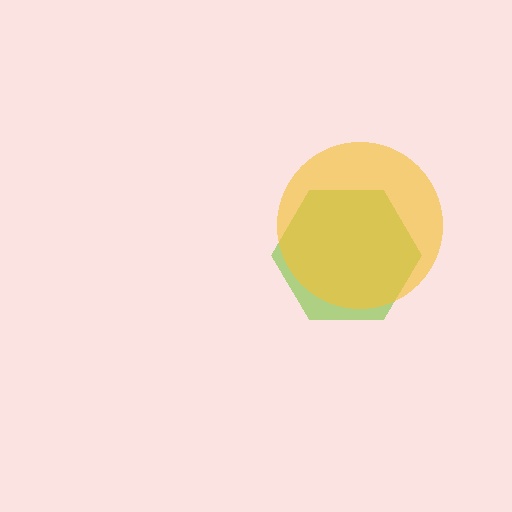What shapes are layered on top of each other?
The layered shapes are: a lime hexagon, a yellow circle.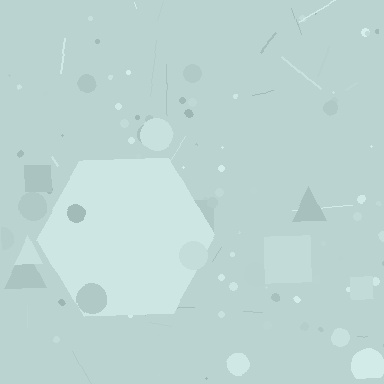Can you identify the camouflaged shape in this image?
The camouflaged shape is a hexagon.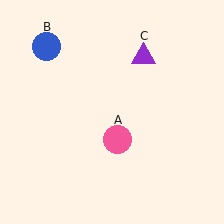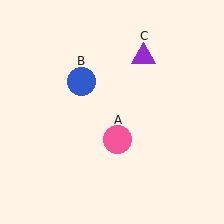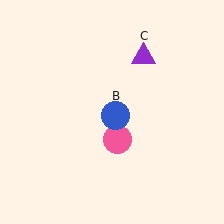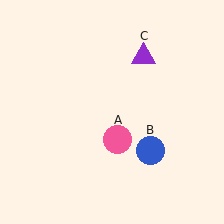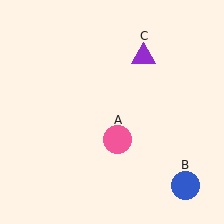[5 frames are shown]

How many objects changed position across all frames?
1 object changed position: blue circle (object B).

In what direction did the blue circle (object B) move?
The blue circle (object B) moved down and to the right.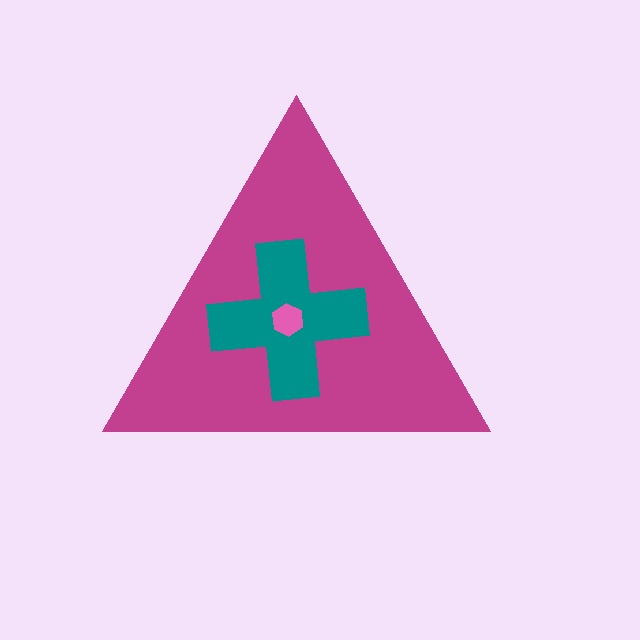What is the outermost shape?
The magenta triangle.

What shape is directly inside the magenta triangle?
The teal cross.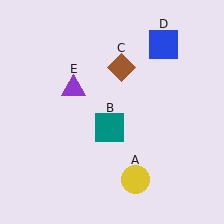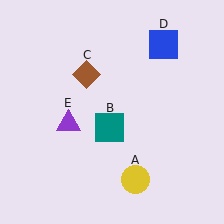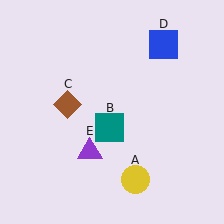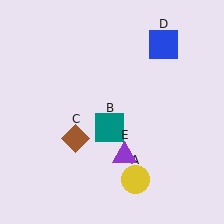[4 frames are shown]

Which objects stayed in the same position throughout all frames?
Yellow circle (object A) and teal square (object B) and blue square (object D) remained stationary.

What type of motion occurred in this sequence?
The brown diamond (object C), purple triangle (object E) rotated counterclockwise around the center of the scene.